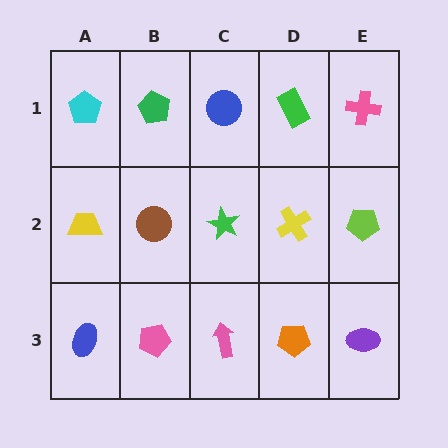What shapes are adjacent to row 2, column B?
A green pentagon (row 1, column B), a pink pentagon (row 3, column B), a yellow trapezoid (row 2, column A), a green star (row 2, column C).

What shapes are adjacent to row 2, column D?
A green rectangle (row 1, column D), an orange pentagon (row 3, column D), a green star (row 2, column C), a lime pentagon (row 2, column E).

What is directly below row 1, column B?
A brown circle.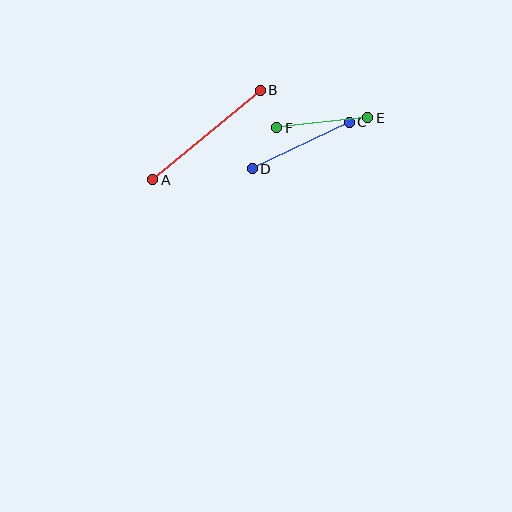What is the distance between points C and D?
The distance is approximately 108 pixels.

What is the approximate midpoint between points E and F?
The midpoint is at approximately (322, 123) pixels.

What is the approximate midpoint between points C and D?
The midpoint is at approximately (301, 145) pixels.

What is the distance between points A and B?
The distance is approximately 140 pixels.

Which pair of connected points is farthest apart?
Points A and B are farthest apart.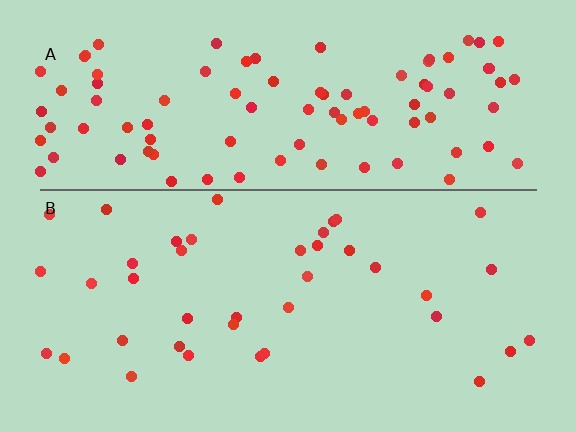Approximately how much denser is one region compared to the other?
Approximately 2.6× — region A over region B.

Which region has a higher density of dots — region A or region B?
A (the top).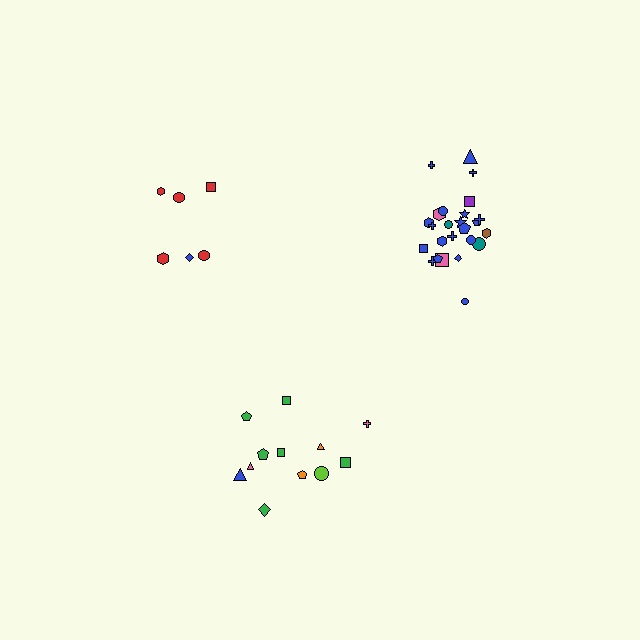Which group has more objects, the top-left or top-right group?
The top-right group.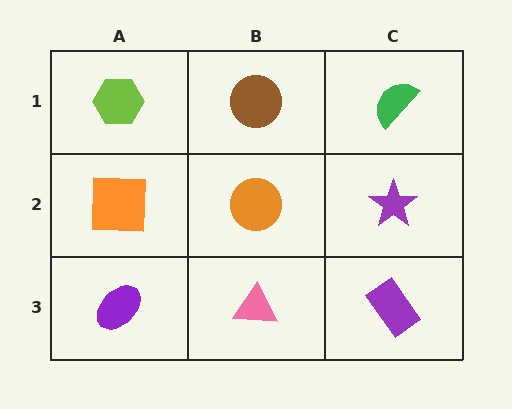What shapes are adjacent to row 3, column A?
An orange square (row 2, column A), a pink triangle (row 3, column B).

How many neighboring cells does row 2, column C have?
3.